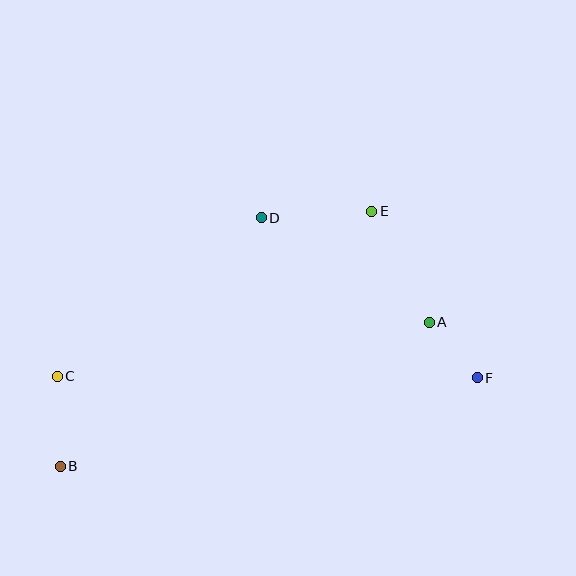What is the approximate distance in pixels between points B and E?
The distance between B and E is approximately 403 pixels.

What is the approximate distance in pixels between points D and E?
The distance between D and E is approximately 111 pixels.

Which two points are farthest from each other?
Points B and F are farthest from each other.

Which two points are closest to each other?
Points A and F are closest to each other.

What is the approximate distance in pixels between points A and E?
The distance between A and E is approximately 125 pixels.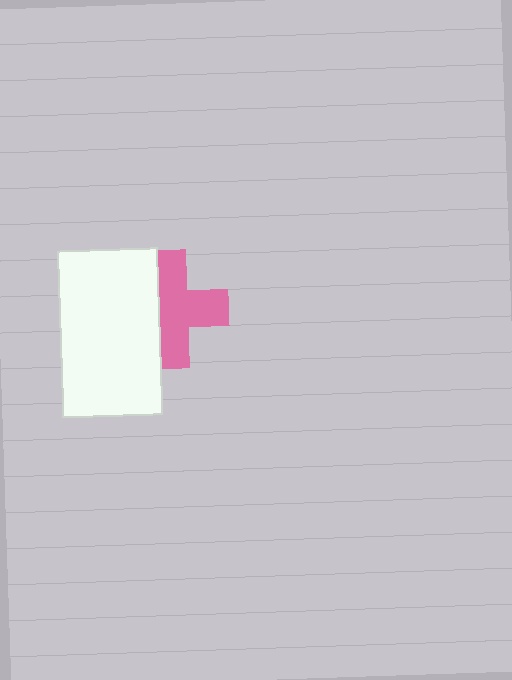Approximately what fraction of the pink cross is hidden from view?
Roughly 34% of the pink cross is hidden behind the white rectangle.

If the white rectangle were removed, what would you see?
You would see the complete pink cross.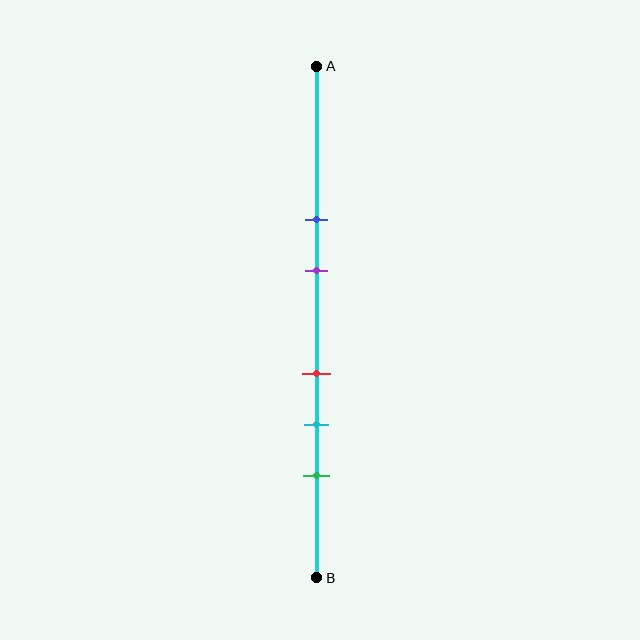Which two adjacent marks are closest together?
The red and cyan marks are the closest adjacent pair.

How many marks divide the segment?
There are 5 marks dividing the segment.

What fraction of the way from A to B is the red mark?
The red mark is approximately 60% (0.6) of the way from A to B.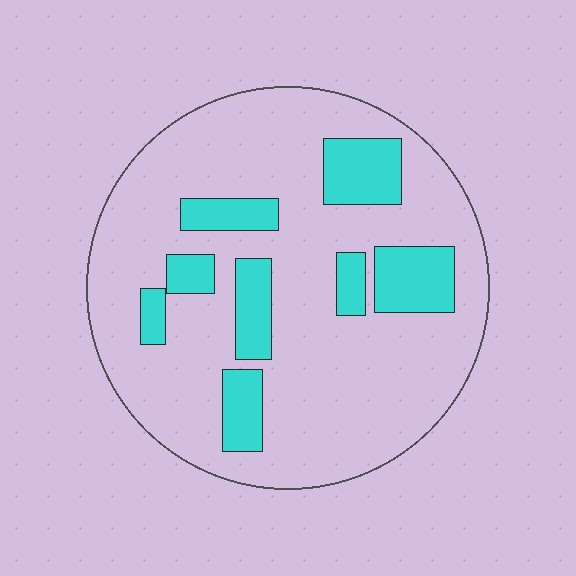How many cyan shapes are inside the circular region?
8.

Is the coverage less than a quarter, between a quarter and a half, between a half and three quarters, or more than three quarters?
Less than a quarter.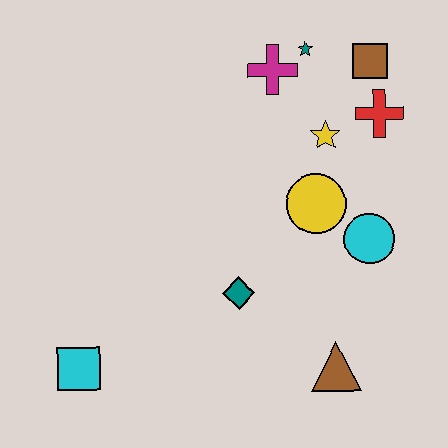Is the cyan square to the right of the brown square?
No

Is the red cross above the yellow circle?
Yes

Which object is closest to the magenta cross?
The teal star is closest to the magenta cross.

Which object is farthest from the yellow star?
The cyan square is farthest from the yellow star.